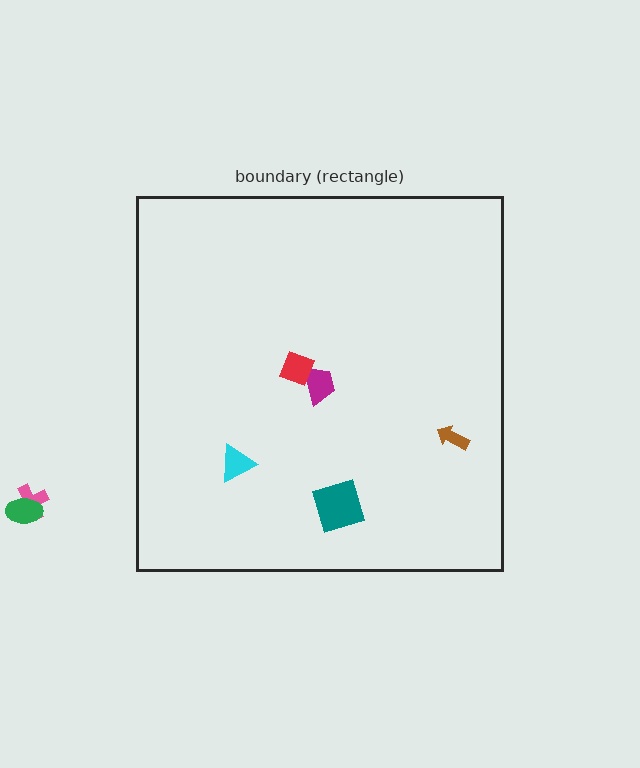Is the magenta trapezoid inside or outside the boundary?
Inside.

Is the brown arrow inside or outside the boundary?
Inside.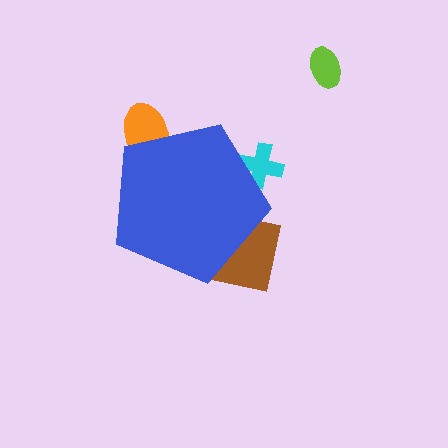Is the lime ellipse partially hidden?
No, the lime ellipse is fully visible.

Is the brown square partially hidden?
Yes, the brown square is partially hidden behind the blue pentagon.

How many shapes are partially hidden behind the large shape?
3 shapes are partially hidden.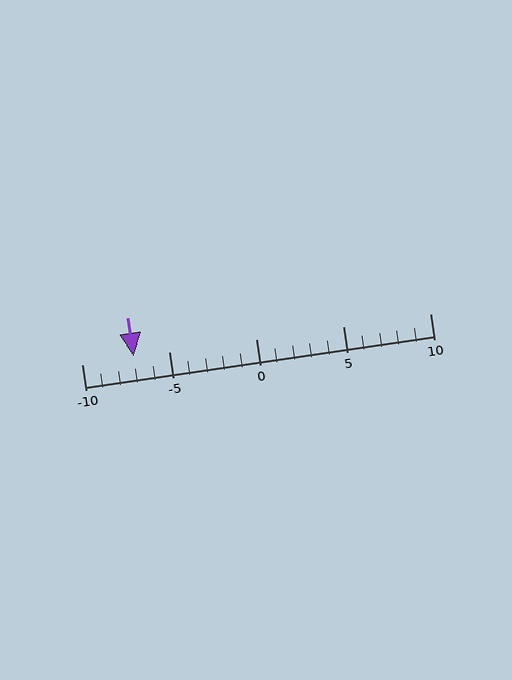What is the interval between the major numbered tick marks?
The major tick marks are spaced 5 units apart.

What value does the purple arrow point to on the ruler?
The purple arrow points to approximately -7.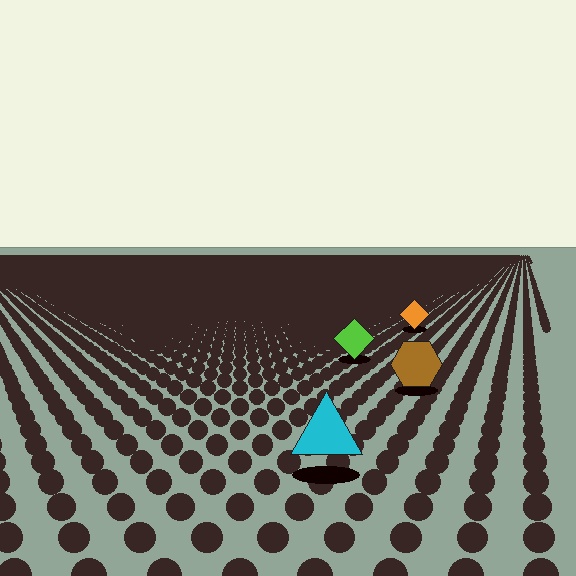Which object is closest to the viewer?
The cyan triangle is closest. The texture marks near it are larger and more spread out.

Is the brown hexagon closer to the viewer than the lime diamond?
Yes. The brown hexagon is closer — you can tell from the texture gradient: the ground texture is coarser near it.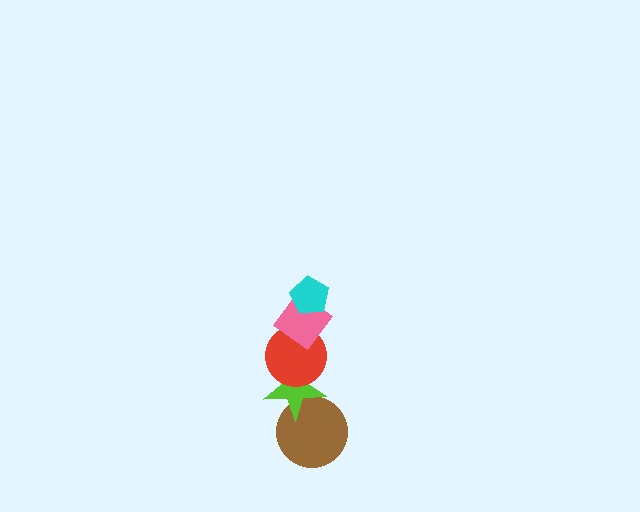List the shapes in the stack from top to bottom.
From top to bottom: the cyan pentagon, the pink diamond, the red circle, the lime star, the brown circle.